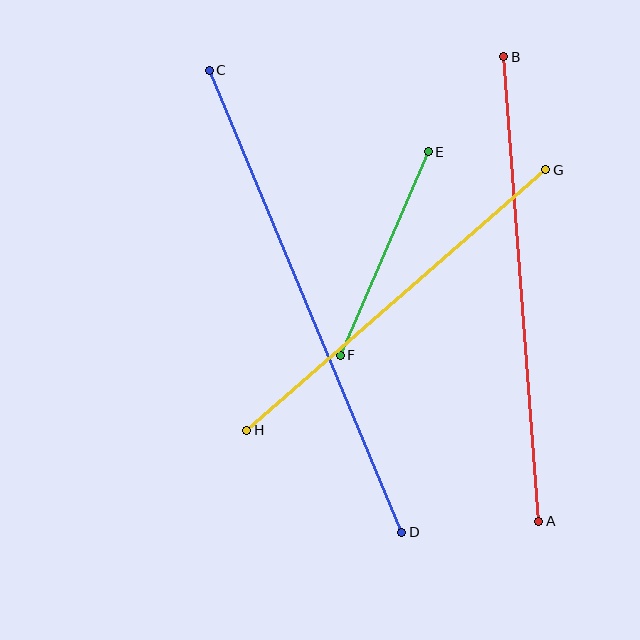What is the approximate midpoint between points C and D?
The midpoint is at approximately (305, 301) pixels.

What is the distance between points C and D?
The distance is approximately 501 pixels.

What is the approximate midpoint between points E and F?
The midpoint is at approximately (384, 253) pixels.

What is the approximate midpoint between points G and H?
The midpoint is at approximately (396, 300) pixels.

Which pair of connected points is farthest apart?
Points C and D are farthest apart.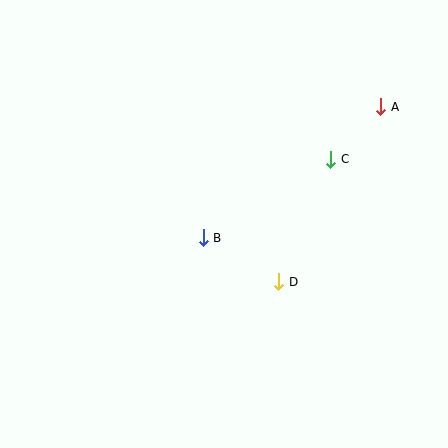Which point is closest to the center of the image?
Point B at (203, 238) is closest to the center.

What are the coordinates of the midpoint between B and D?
The midpoint between B and D is at (241, 260).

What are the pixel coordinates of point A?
Point A is at (381, 107).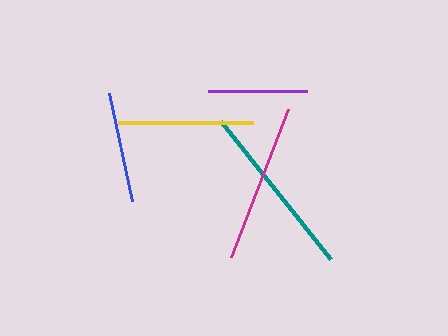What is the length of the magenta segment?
The magenta segment is approximately 158 pixels long.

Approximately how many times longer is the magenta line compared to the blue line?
The magenta line is approximately 1.4 times the length of the blue line.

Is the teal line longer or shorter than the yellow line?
The teal line is longer than the yellow line.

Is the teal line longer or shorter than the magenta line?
The teal line is longer than the magenta line.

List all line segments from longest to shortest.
From longest to shortest: teal, magenta, yellow, blue, purple.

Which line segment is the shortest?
The purple line is the shortest at approximately 100 pixels.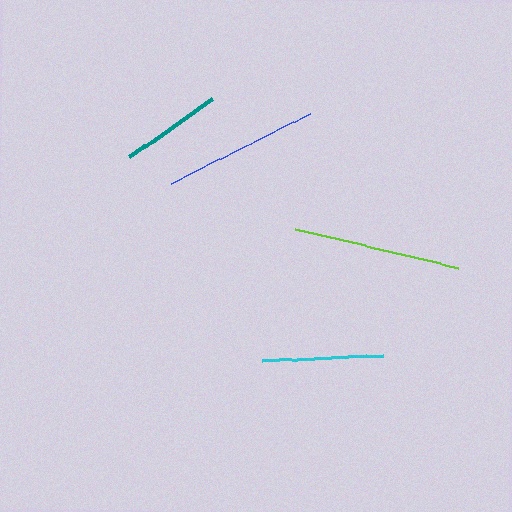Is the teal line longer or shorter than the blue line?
The blue line is longer than the teal line.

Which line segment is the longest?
The lime line is the longest at approximately 167 pixels.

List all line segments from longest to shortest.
From longest to shortest: lime, blue, cyan, teal.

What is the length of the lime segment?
The lime segment is approximately 167 pixels long.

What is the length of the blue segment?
The blue segment is approximately 157 pixels long.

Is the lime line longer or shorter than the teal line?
The lime line is longer than the teal line.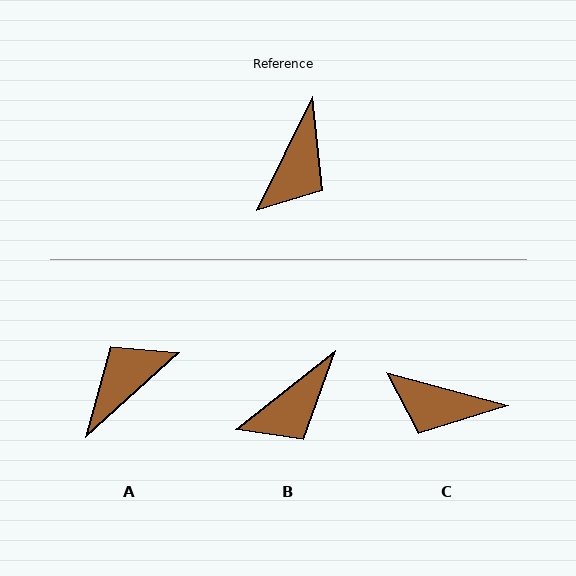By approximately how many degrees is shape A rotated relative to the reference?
Approximately 158 degrees counter-clockwise.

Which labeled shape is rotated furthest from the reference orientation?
A, about 158 degrees away.